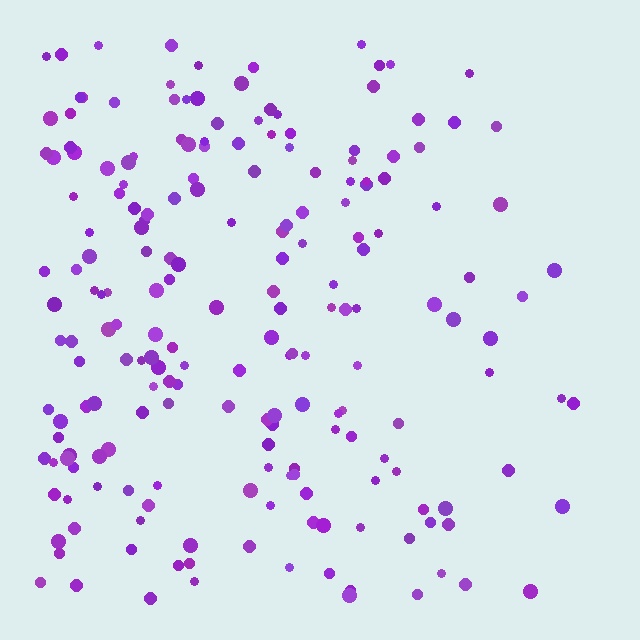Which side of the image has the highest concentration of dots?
The left.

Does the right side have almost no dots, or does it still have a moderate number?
Still a moderate number, just noticeably fewer than the left.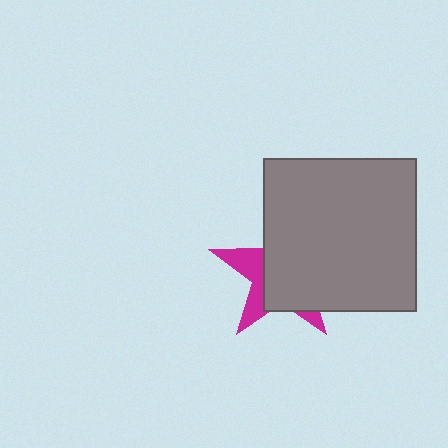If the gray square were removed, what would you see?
You would see the complete magenta star.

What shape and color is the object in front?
The object in front is a gray square.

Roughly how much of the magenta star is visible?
A small part of it is visible (roughly 32%).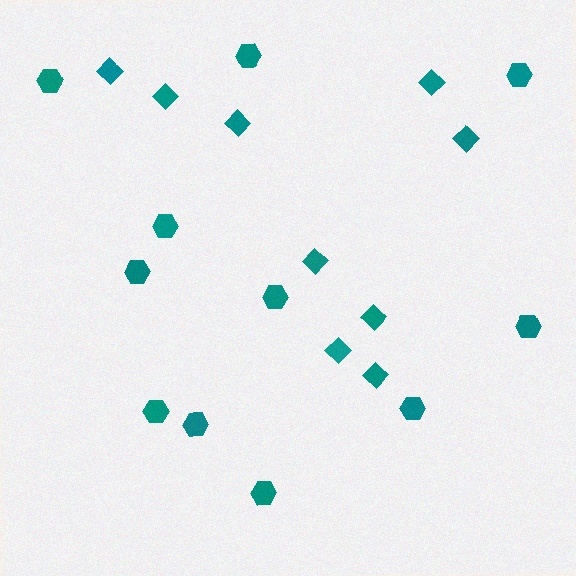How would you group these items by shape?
There are 2 groups: one group of hexagons (11) and one group of diamonds (9).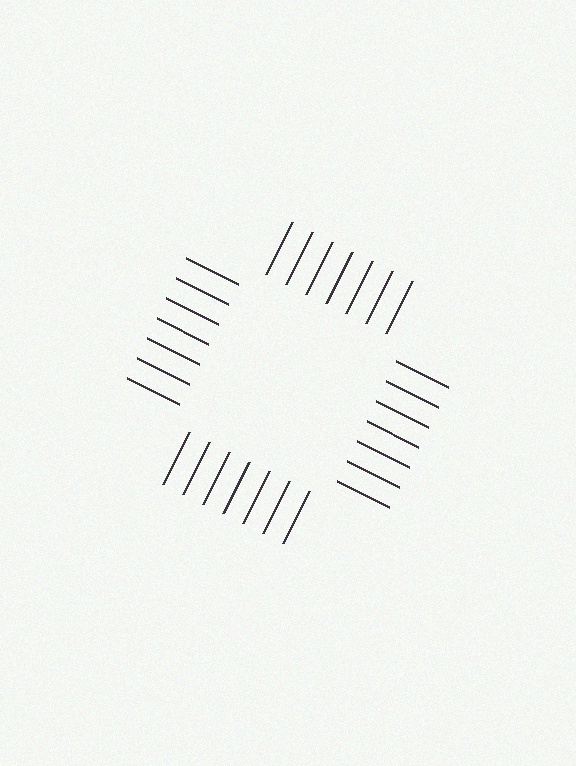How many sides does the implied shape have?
4 sides — the line-ends trace a square.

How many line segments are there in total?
28 — 7 along each of the 4 edges.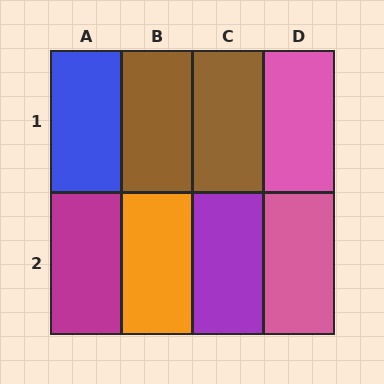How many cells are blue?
1 cell is blue.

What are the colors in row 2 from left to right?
Magenta, orange, purple, pink.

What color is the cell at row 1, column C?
Brown.